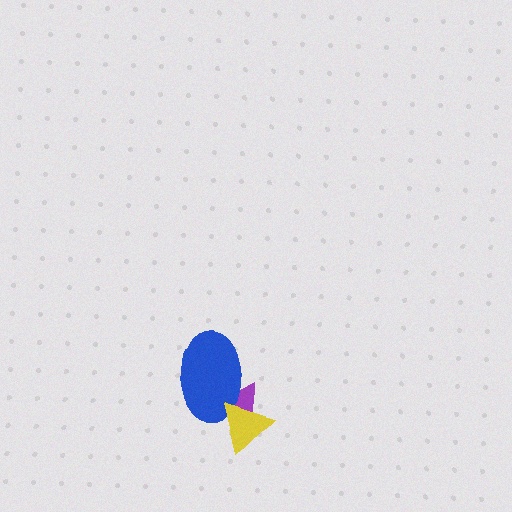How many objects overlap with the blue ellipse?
2 objects overlap with the blue ellipse.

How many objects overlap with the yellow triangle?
2 objects overlap with the yellow triangle.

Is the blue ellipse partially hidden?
Yes, it is partially covered by another shape.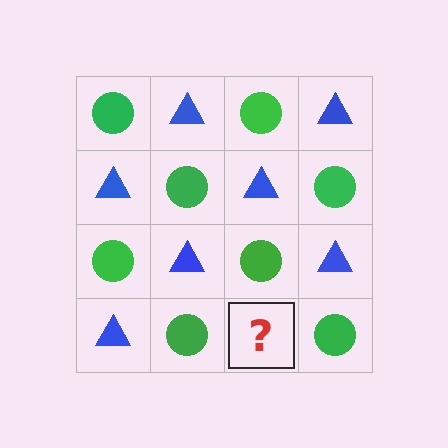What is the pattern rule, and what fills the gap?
The rule is that it alternates green circle and blue triangle in a checkerboard pattern. The gap should be filled with a blue triangle.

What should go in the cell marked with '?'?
The missing cell should contain a blue triangle.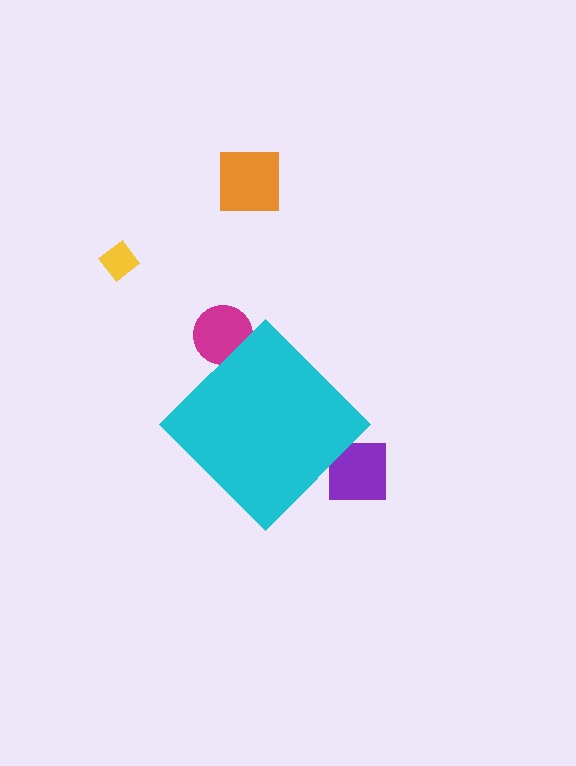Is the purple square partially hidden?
Yes, the purple square is partially hidden behind the cyan diamond.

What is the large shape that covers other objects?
A cyan diamond.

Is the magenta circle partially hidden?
Yes, the magenta circle is partially hidden behind the cyan diamond.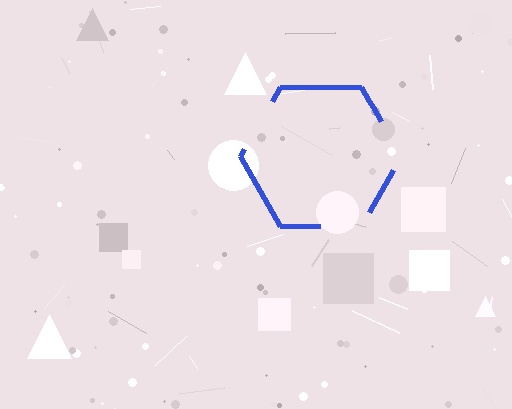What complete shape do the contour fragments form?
The contour fragments form a hexagon.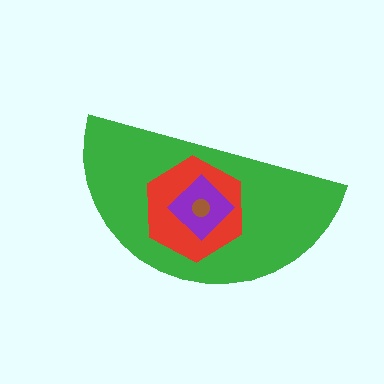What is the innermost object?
The brown circle.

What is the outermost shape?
The green semicircle.